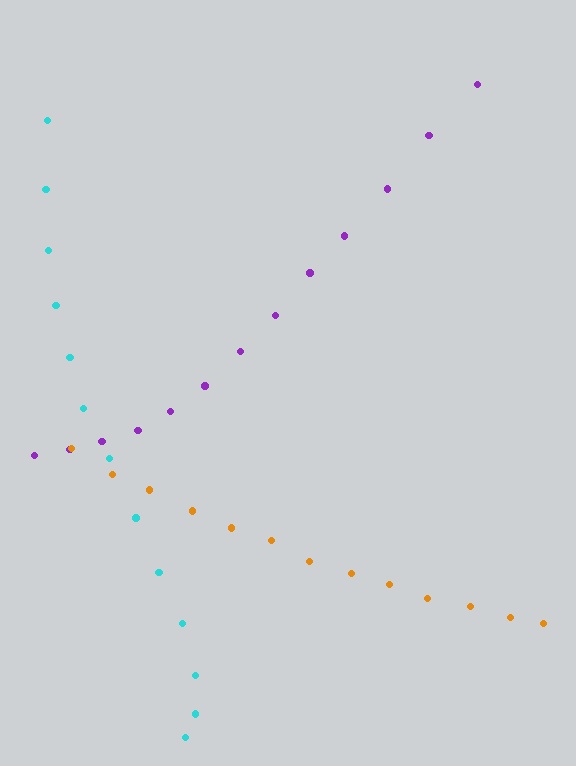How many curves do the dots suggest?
There are 3 distinct paths.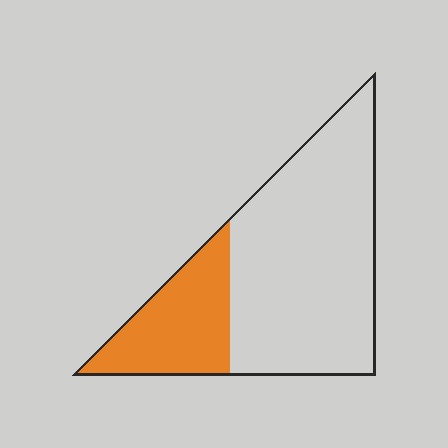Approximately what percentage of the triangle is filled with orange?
Approximately 25%.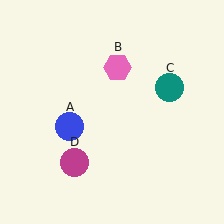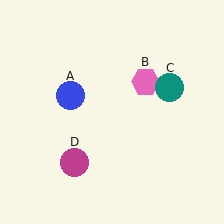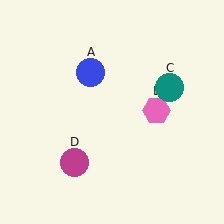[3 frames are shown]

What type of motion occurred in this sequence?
The blue circle (object A), pink hexagon (object B) rotated clockwise around the center of the scene.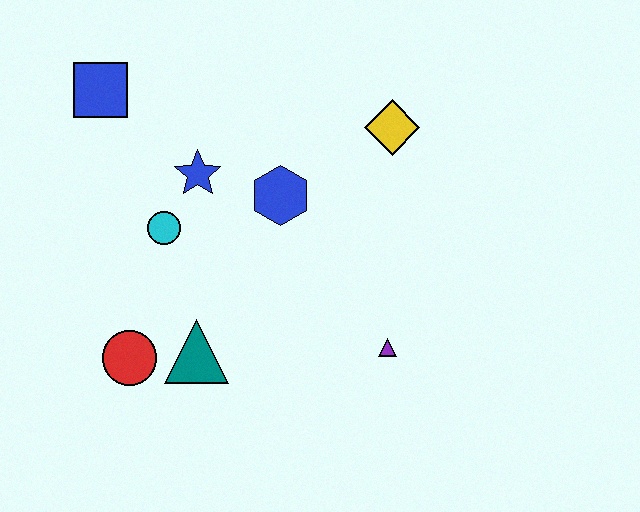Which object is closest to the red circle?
The teal triangle is closest to the red circle.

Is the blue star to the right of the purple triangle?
No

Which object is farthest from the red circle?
The yellow diamond is farthest from the red circle.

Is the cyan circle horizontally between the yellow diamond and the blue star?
No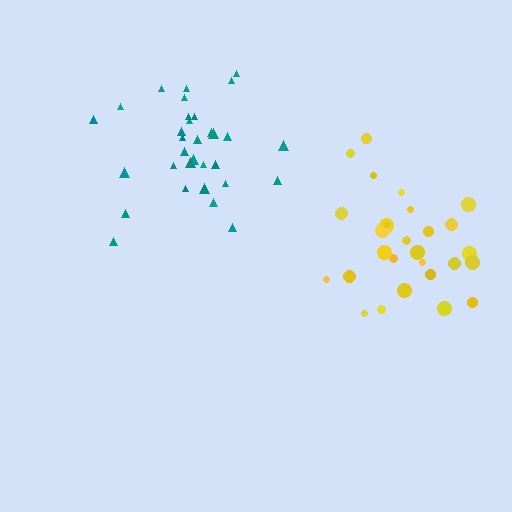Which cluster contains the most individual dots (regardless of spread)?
Teal (32).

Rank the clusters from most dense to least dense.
teal, yellow.